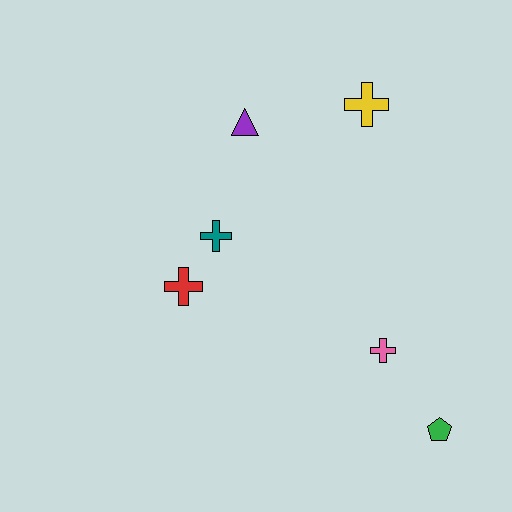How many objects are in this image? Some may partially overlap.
There are 6 objects.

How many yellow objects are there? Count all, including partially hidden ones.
There is 1 yellow object.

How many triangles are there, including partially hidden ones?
There is 1 triangle.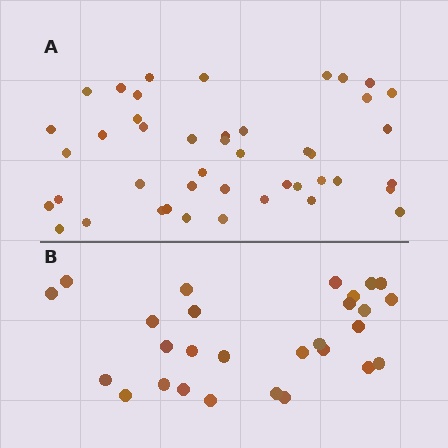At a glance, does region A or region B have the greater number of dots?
Region A (the top region) has more dots.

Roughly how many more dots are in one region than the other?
Region A has approximately 15 more dots than region B.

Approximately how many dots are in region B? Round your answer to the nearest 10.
About 30 dots. (The exact count is 28, which rounds to 30.)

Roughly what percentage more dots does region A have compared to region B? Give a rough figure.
About 55% more.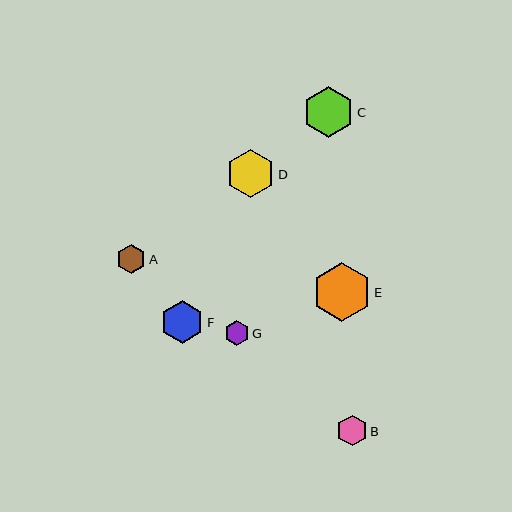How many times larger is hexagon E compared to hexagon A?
Hexagon E is approximately 2.0 times the size of hexagon A.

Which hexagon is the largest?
Hexagon E is the largest with a size of approximately 59 pixels.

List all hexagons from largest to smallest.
From largest to smallest: E, C, D, F, B, A, G.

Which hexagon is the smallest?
Hexagon G is the smallest with a size of approximately 24 pixels.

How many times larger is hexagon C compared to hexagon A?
Hexagon C is approximately 1.7 times the size of hexagon A.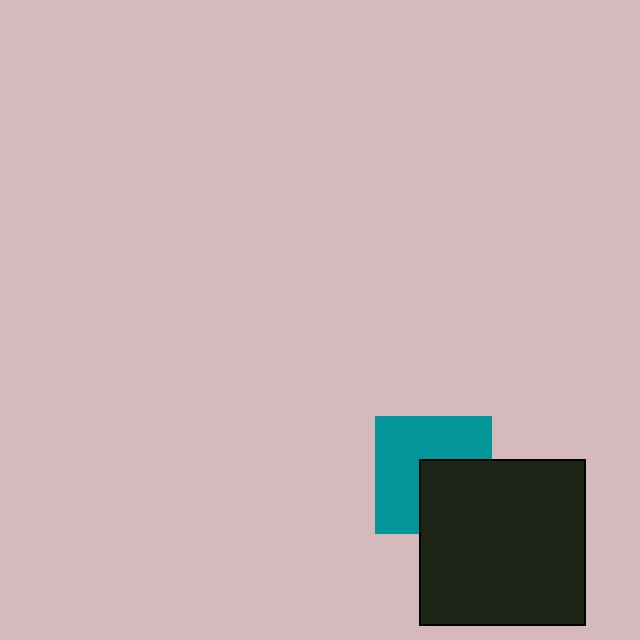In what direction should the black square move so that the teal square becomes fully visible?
The black square should move toward the lower-right. That is the shortest direction to clear the overlap and leave the teal square fully visible.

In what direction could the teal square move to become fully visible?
The teal square could move toward the upper-left. That would shift it out from behind the black square entirely.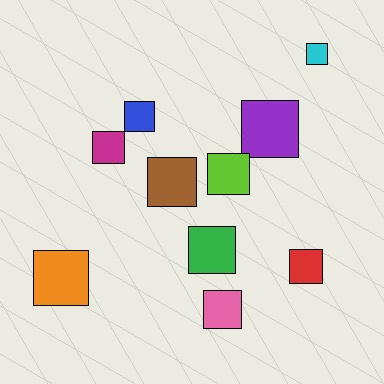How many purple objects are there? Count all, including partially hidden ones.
There is 1 purple object.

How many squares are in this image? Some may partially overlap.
There are 10 squares.